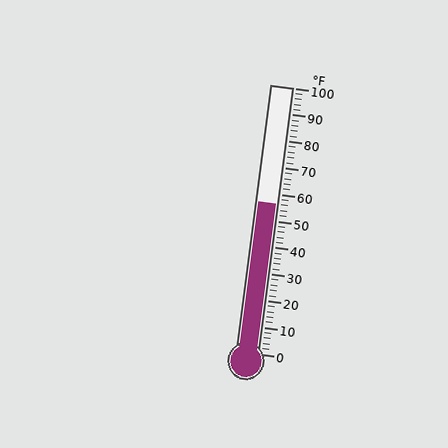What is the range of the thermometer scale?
The thermometer scale ranges from 0°F to 100°F.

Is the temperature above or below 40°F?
The temperature is above 40°F.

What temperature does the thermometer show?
The thermometer shows approximately 56°F.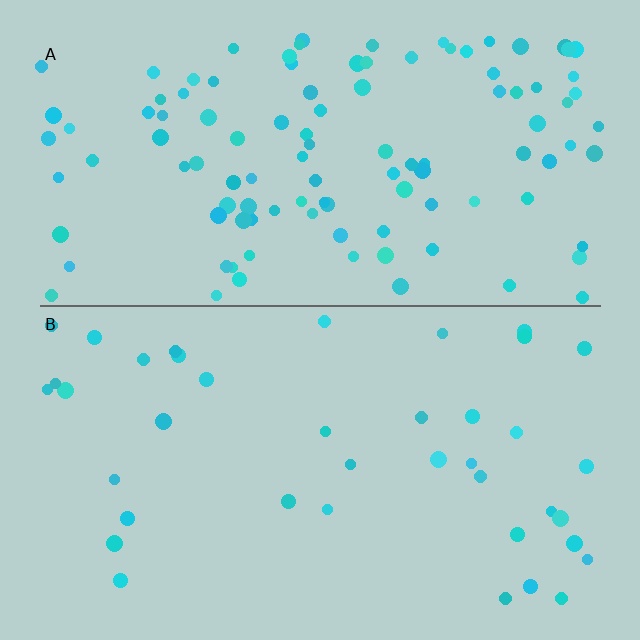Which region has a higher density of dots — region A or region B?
A (the top).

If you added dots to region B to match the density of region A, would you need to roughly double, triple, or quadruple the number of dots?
Approximately triple.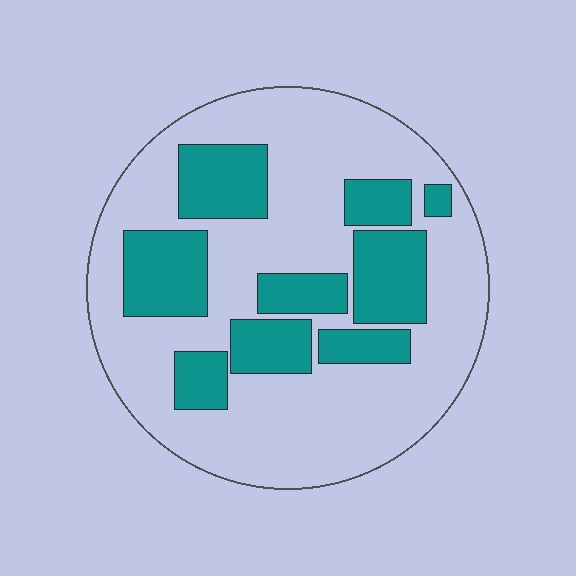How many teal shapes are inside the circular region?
9.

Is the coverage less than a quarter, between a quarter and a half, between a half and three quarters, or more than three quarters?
Between a quarter and a half.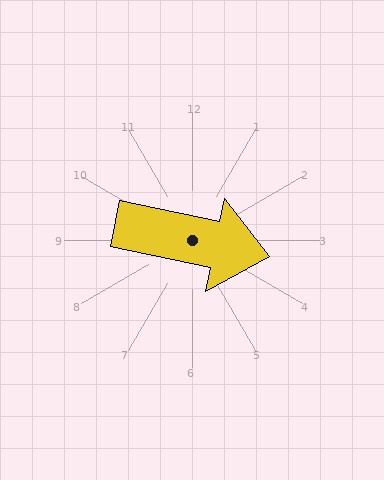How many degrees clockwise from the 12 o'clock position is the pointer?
Approximately 102 degrees.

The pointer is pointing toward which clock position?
Roughly 3 o'clock.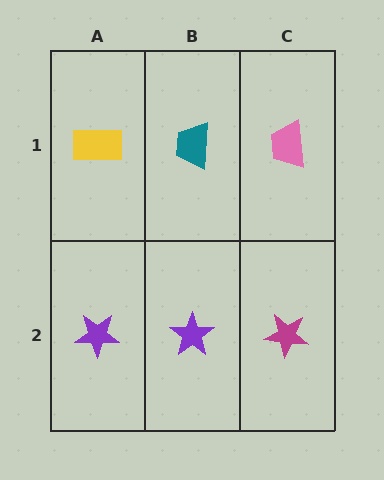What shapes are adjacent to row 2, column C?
A pink trapezoid (row 1, column C), a purple star (row 2, column B).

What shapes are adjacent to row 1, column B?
A purple star (row 2, column B), a yellow rectangle (row 1, column A), a pink trapezoid (row 1, column C).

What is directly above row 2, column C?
A pink trapezoid.